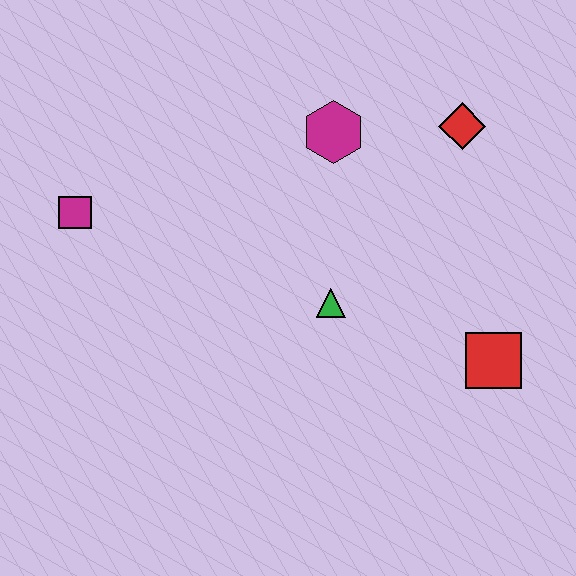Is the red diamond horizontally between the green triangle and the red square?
Yes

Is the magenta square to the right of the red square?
No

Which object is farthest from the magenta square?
The red square is farthest from the magenta square.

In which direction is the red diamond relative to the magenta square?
The red diamond is to the right of the magenta square.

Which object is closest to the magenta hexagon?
The red diamond is closest to the magenta hexagon.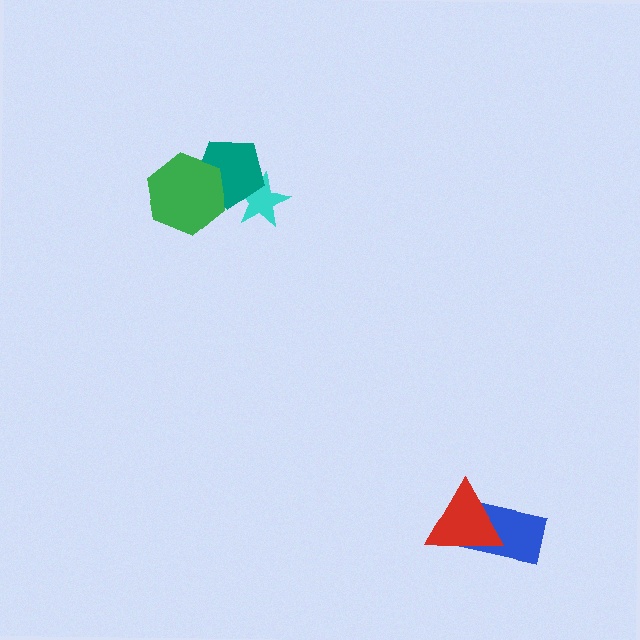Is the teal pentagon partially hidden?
Yes, it is partially covered by another shape.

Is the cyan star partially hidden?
Yes, it is partially covered by another shape.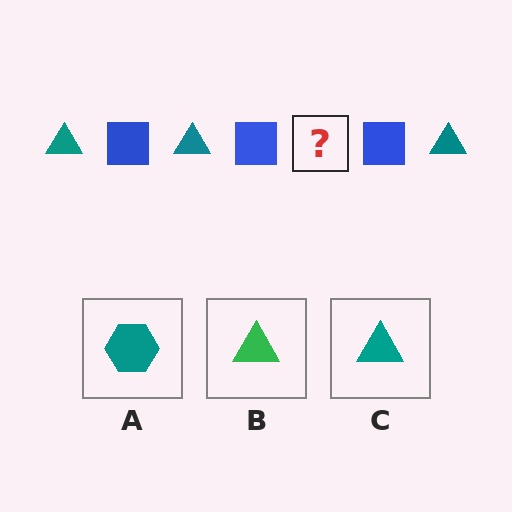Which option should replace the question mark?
Option C.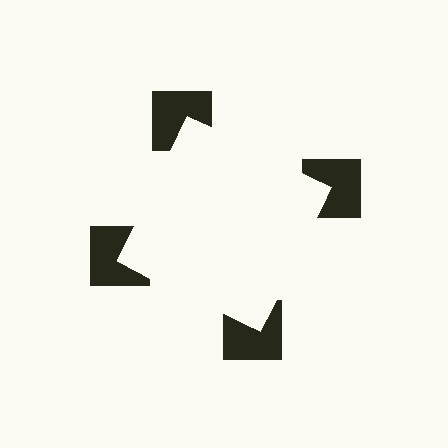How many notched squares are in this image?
There are 4 — one at each vertex of the illusory square.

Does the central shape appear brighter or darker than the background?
It typically appears slightly brighter than the background, even though no actual brightness change is drawn.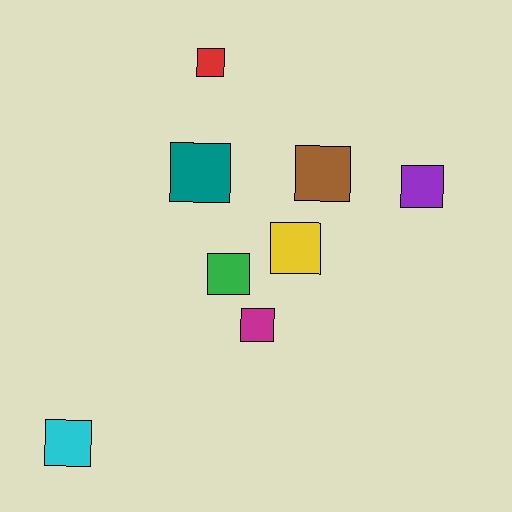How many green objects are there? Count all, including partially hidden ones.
There is 1 green object.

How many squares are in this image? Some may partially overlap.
There are 8 squares.